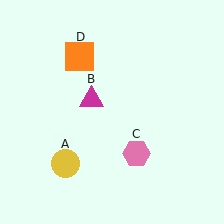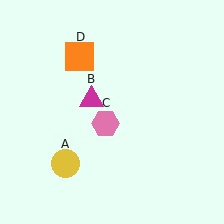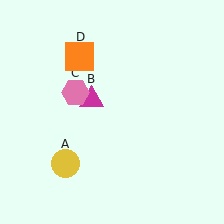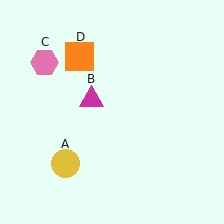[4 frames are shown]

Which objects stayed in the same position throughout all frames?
Yellow circle (object A) and magenta triangle (object B) and orange square (object D) remained stationary.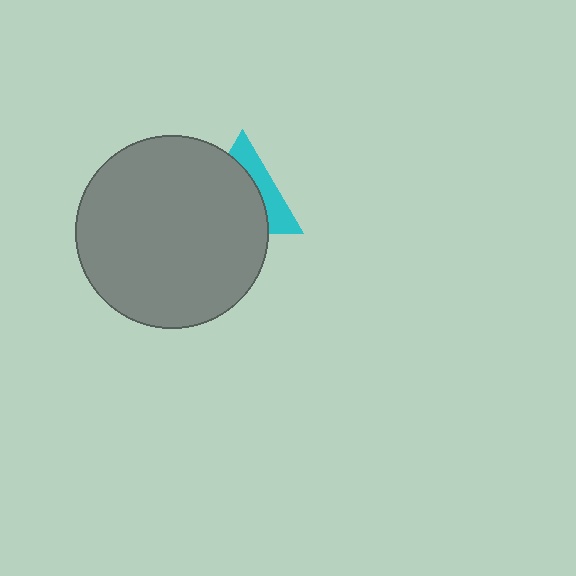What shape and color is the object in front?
The object in front is a gray circle.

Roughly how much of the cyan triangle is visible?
A small part of it is visible (roughly 35%).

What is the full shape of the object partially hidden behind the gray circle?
The partially hidden object is a cyan triangle.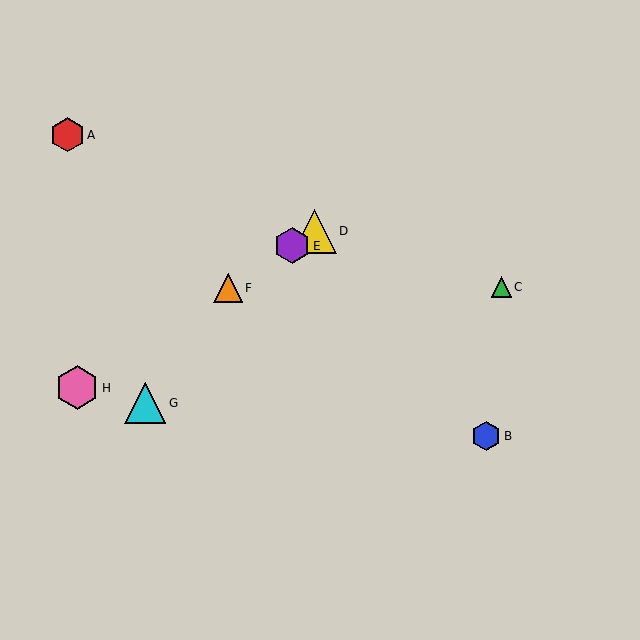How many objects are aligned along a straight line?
4 objects (D, E, F, H) are aligned along a straight line.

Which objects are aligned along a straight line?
Objects D, E, F, H are aligned along a straight line.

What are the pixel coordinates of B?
Object B is at (486, 436).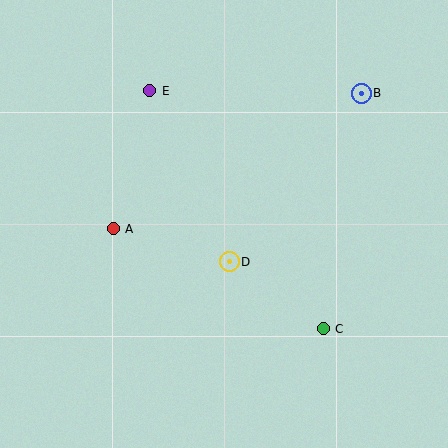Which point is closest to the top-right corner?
Point B is closest to the top-right corner.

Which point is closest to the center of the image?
Point D at (229, 262) is closest to the center.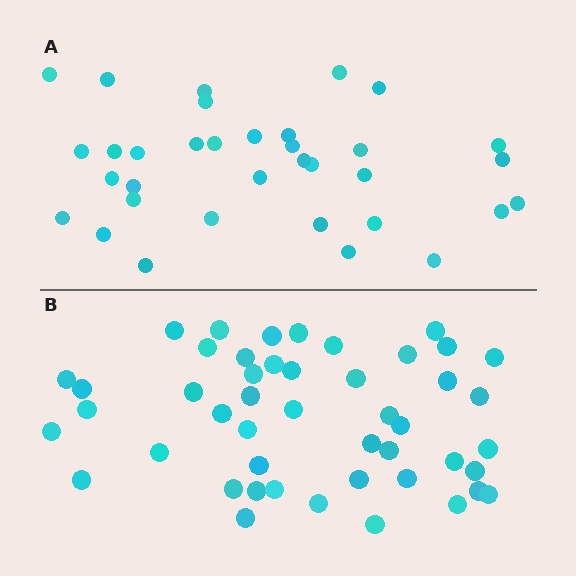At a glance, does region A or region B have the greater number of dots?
Region B (the bottom region) has more dots.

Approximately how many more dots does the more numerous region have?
Region B has approximately 15 more dots than region A.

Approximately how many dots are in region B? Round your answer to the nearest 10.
About 50 dots. (The exact count is 47, which rounds to 50.)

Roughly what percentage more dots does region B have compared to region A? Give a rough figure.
About 40% more.